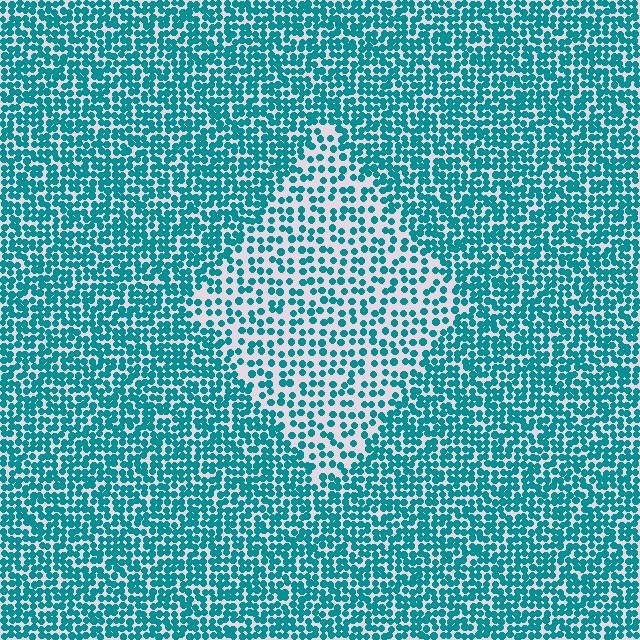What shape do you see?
I see a diamond.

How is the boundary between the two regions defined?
The boundary is defined by a change in element density (approximately 1.9x ratio). All elements are the same color, size, and shape.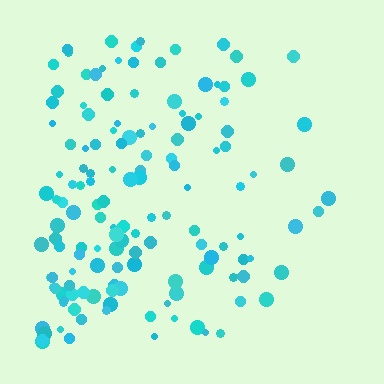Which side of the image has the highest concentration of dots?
The left.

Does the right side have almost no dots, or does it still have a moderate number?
Still a moderate number, just noticeably fewer than the left.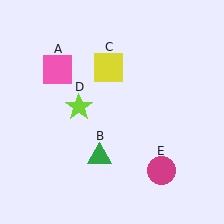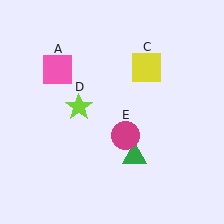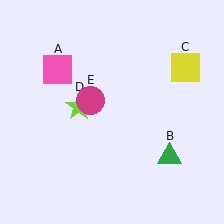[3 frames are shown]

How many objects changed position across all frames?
3 objects changed position: green triangle (object B), yellow square (object C), magenta circle (object E).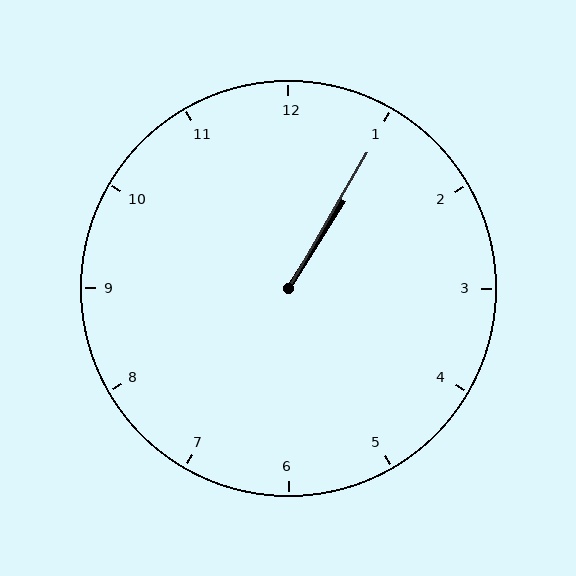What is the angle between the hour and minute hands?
Approximately 2 degrees.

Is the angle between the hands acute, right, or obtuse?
It is acute.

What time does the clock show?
1:05.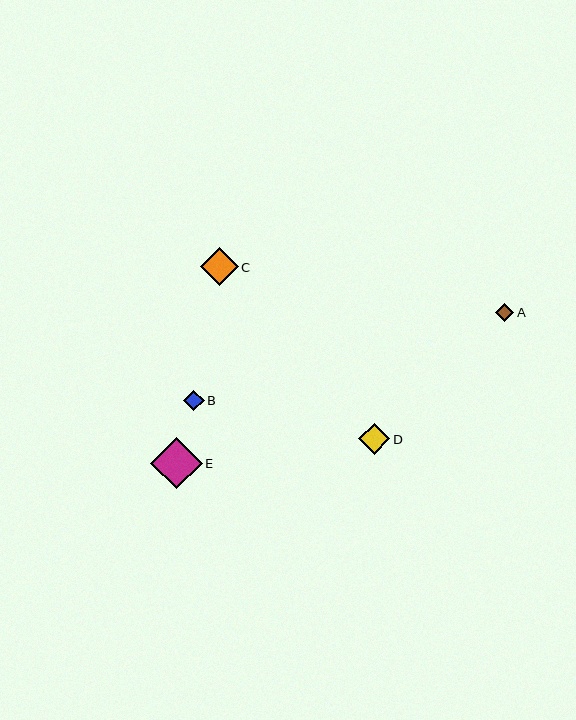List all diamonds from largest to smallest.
From largest to smallest: E, C, D, B, A.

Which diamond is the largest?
Diamond E is the largest with a size of approximately 51 pixels.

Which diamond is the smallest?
Diamond A is the smallest with a size of approximately 18 pixels.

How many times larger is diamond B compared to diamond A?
Diamond B is approximately 1.1 times the size of diamond A.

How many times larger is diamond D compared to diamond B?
Diamond D is approximately 1.5 times the size of diamond B.